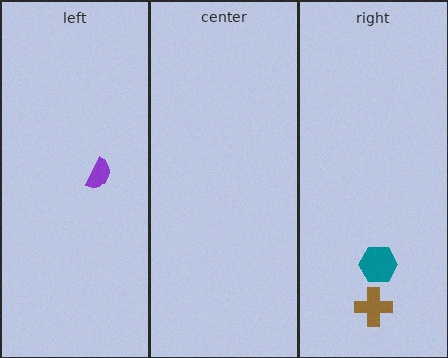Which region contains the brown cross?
The right region.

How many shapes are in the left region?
1.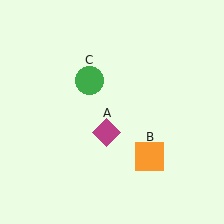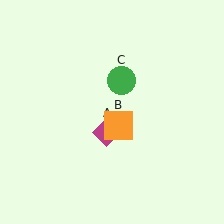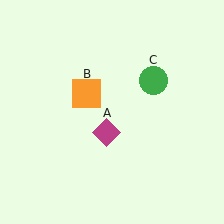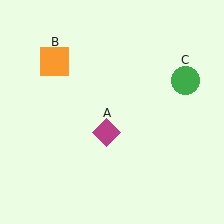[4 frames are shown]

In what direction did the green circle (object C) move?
The green circle (object C) moved right.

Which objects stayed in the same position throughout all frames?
Magenta diamond (object A) remained stationary.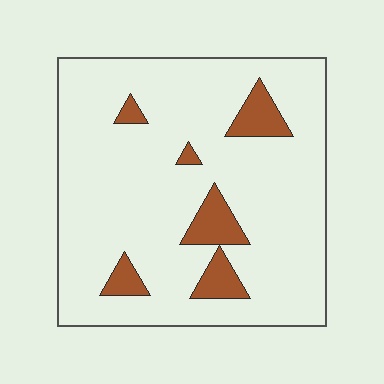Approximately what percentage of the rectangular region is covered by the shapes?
Approximately 10%.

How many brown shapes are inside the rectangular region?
6.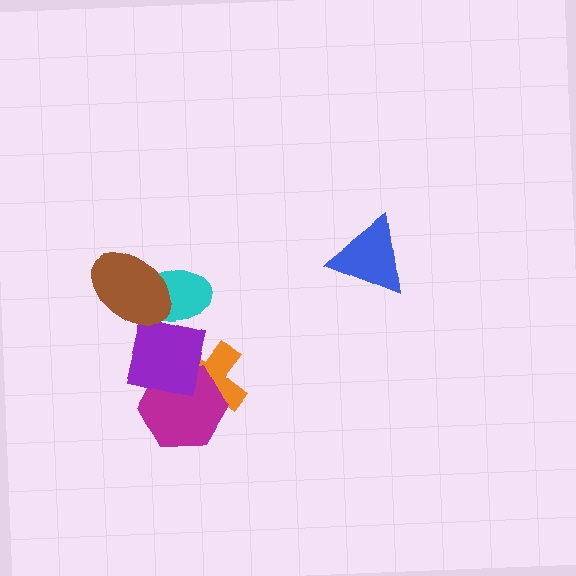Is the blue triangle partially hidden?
No, no other shape covers it.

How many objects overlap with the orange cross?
2 objects overlap with the orange cross.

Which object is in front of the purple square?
The brown ellipse is in front of the purple square.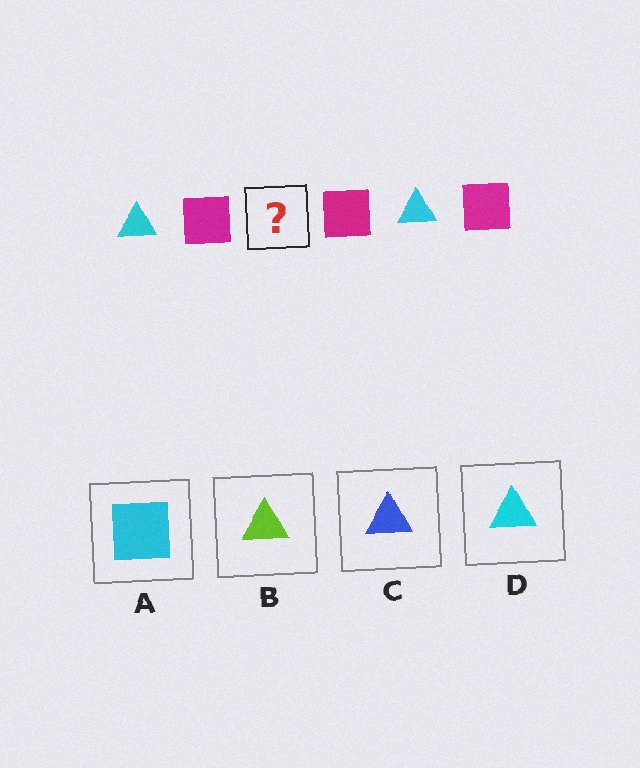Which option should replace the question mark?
Option D.